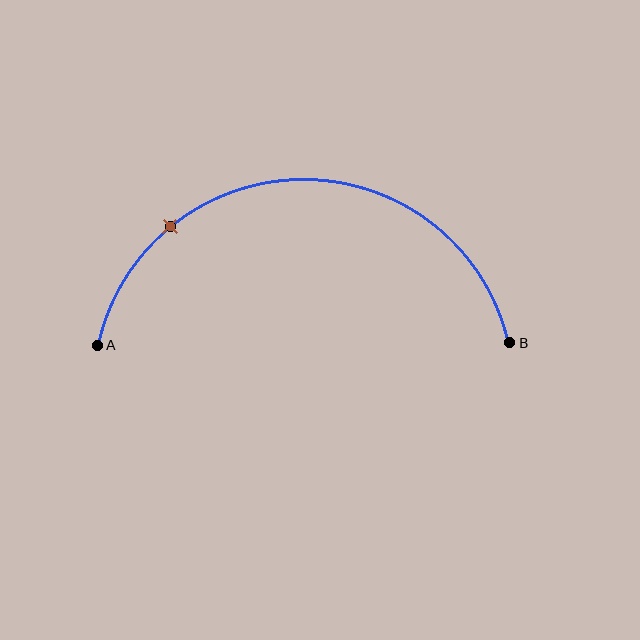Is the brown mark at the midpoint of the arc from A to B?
No. The brown mark lies on the arc but is closer to endpoint A. The arc midpoint would be at the point on the curve equidistant along the arc from both A and B.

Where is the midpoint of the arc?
The arc midpoint is the point on the curve farthest from the straight line joining A and B. It sits above that line.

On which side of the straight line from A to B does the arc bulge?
The arc bulges above the straight line connecting A and B.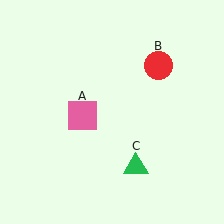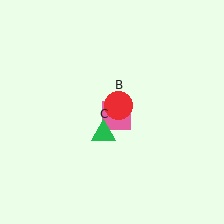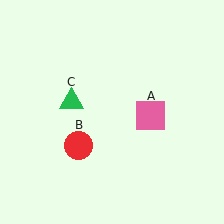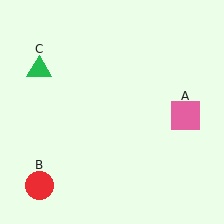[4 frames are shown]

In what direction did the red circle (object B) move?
The red circle (object B) moved down and to the left.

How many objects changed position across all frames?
3 objects changed position: pink square (object A), red circle (object B), green triangle (object C).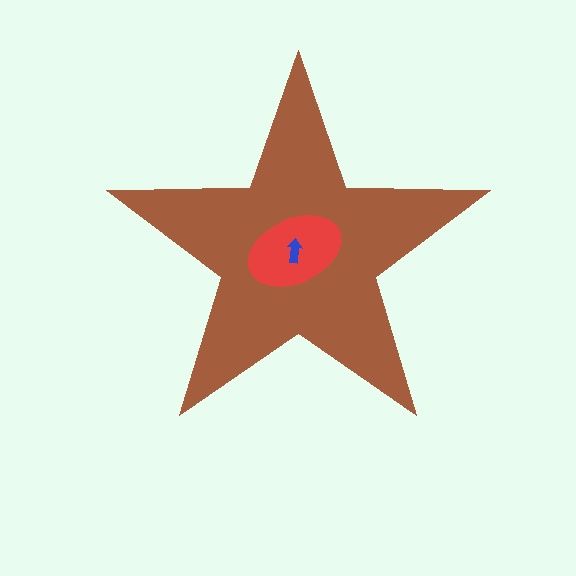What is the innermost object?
The blue arrow.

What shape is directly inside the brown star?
The red ellipse.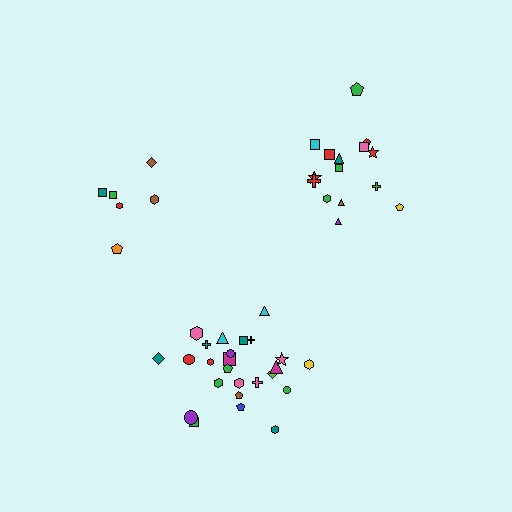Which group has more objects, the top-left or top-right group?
The top-right group.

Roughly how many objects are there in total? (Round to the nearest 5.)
Roughly 45 objects in total.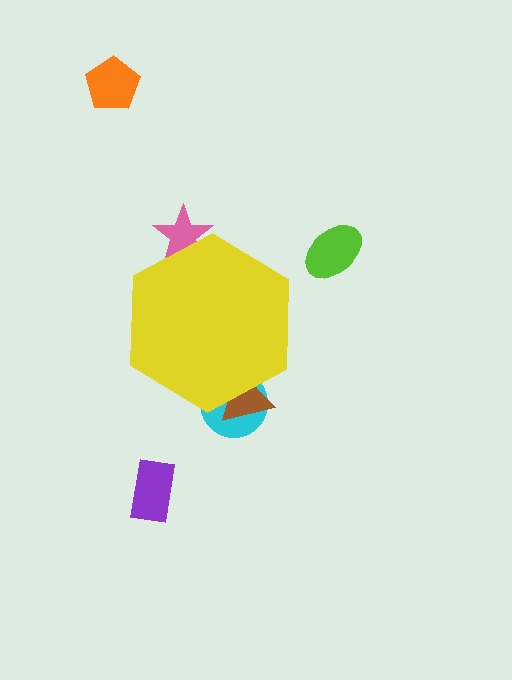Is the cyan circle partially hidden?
Yes, the cyan circle is partially hidden behind the yellow hexagon.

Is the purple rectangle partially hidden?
No, the purple rectangle is fully visible.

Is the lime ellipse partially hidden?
No, the lime ellipse is fully visible.